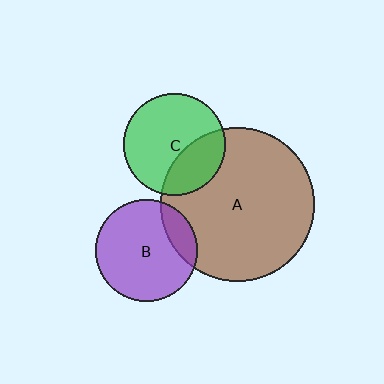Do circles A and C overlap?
Yes.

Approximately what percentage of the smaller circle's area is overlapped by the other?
Approximately 30%.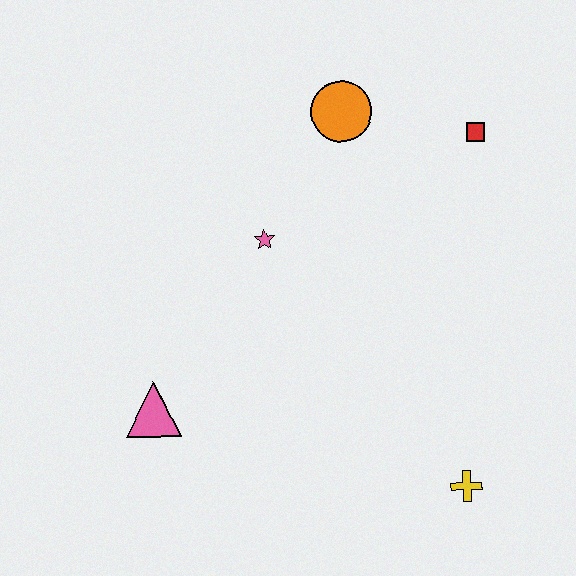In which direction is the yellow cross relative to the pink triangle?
The yellow cross is to the right of the pink triangle.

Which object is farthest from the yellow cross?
The orange circle is farthest from the yellow cross.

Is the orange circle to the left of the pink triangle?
No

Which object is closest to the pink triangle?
The pink star is closest to the pink triangle.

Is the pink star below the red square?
Yes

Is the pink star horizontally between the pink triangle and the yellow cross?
Yes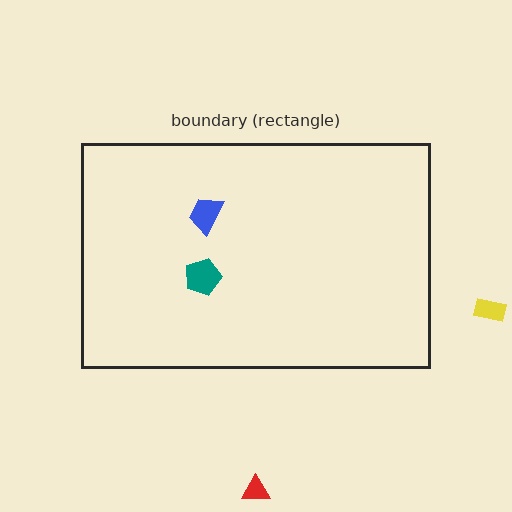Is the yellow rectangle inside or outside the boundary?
Outside.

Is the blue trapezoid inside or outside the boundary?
Inside.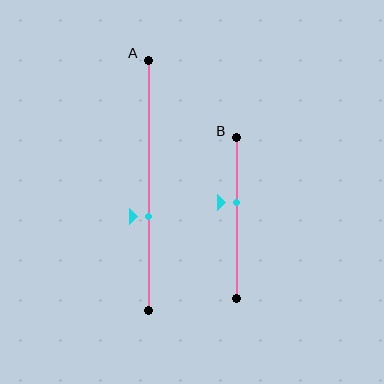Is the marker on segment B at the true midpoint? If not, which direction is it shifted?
No, the marker on segment B is shifted upward by about 10% of the segment length.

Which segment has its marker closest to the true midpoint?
Segment B has its marker closest to the true midpoint.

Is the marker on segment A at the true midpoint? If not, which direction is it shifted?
No, the marker on segment A is shifted downward by about 13% of the segment length.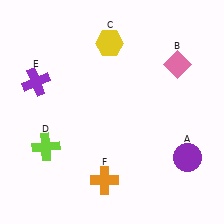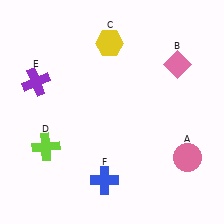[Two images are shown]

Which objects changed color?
A changed from purple to pink. F changed from orange to blue.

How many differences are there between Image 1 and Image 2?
There are 2 differences between the two images.